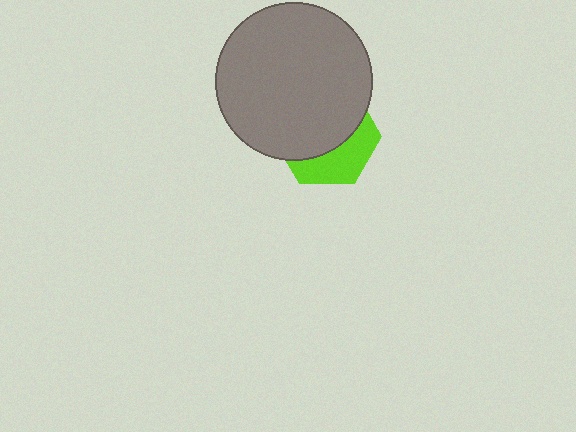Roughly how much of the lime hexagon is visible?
A small part of it is visible (roughly 37%).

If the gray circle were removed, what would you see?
You would see the complete lime hexagon.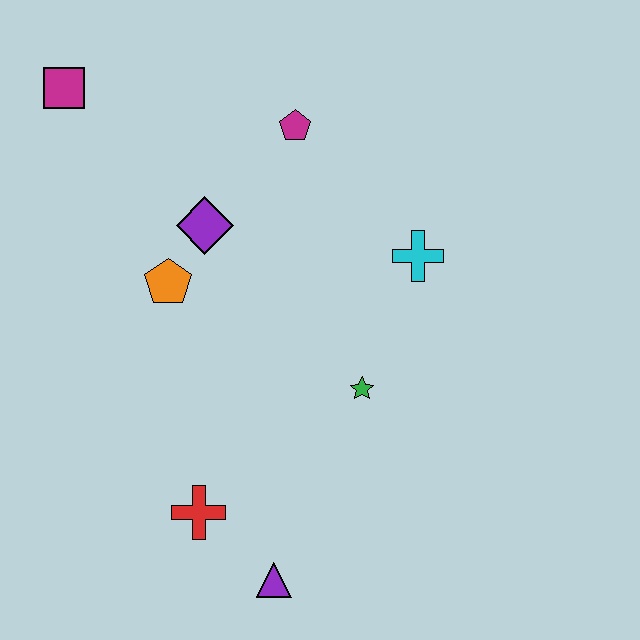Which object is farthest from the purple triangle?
The magenta square is farthest from the purple triangle.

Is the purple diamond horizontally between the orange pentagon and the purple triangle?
Yes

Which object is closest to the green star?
The cyan cross is closest to the green star.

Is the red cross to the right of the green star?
No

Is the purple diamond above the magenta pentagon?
No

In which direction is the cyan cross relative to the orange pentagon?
The cyan cross is to the right of the orange pentagon.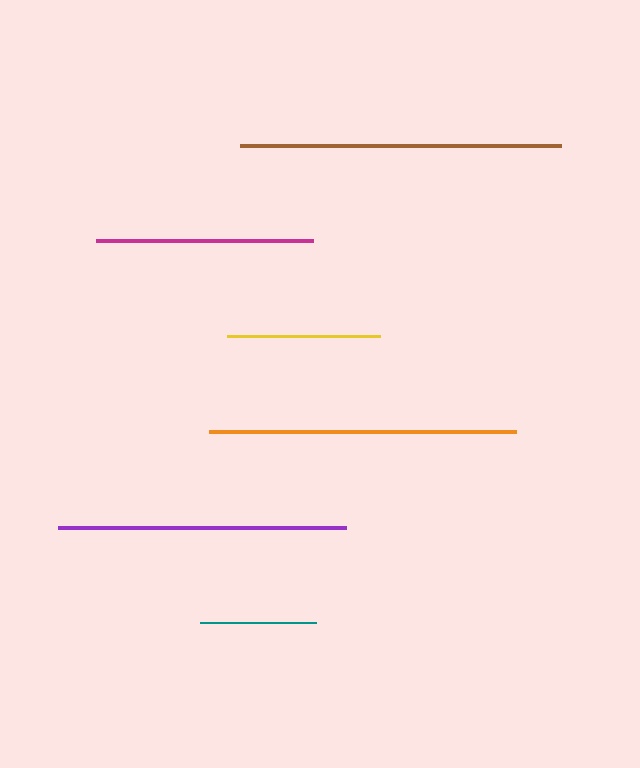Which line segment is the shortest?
The teal line is the shortest at approximately 116 pixels.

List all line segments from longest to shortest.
From longest to shortest: brown, orange, purple, magenta, yellow, teal.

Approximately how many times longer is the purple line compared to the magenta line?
The purple line is approximately 1.3 times the length of the magenta line.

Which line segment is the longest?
The brown line is the longest at approximately 321 pixels.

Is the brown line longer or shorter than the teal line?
The brown line is longer than the teal line.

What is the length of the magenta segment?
The magenta segment is approximately 217 pixels long.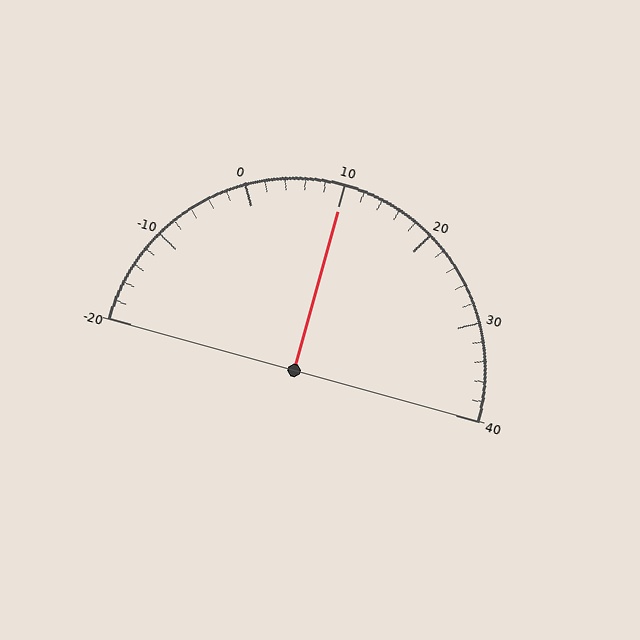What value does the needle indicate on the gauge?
The needle indicates approximately 10.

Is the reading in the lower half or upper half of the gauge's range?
The reading is in the upper half of the range (-20 to 40).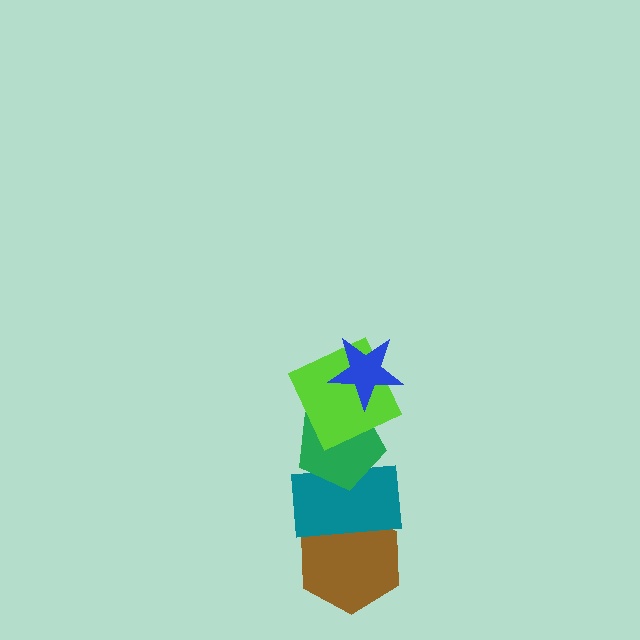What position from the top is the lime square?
The lime square is 2nd from the top.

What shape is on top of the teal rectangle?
The green pentagon is on top of the teal rectangle.